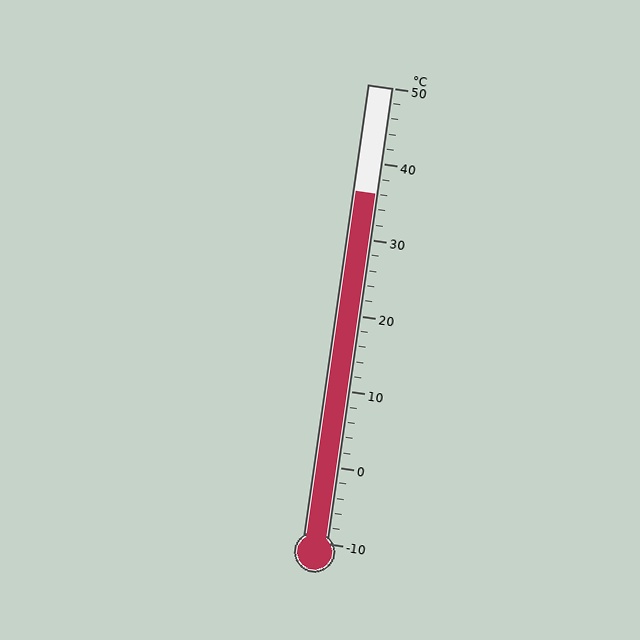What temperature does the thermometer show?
The thermometer shows approximately 36°C.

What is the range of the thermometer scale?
The thermometer scale ranges from -10°C to 50°C.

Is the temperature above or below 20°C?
The temperature is above 20°C.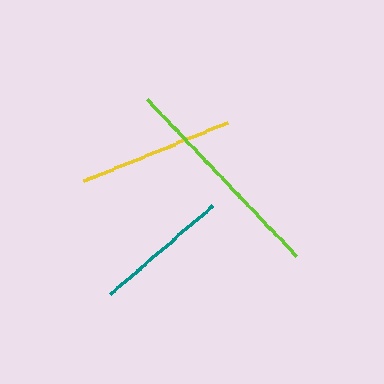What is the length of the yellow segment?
The yellow segment is approximately 156 pixels long.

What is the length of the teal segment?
The teal segment is approximately 135 pixels long.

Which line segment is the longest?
The lime line is the longest at approximately 216 pixels.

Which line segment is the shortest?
The teal line is the shortest at approximately 135 pixels.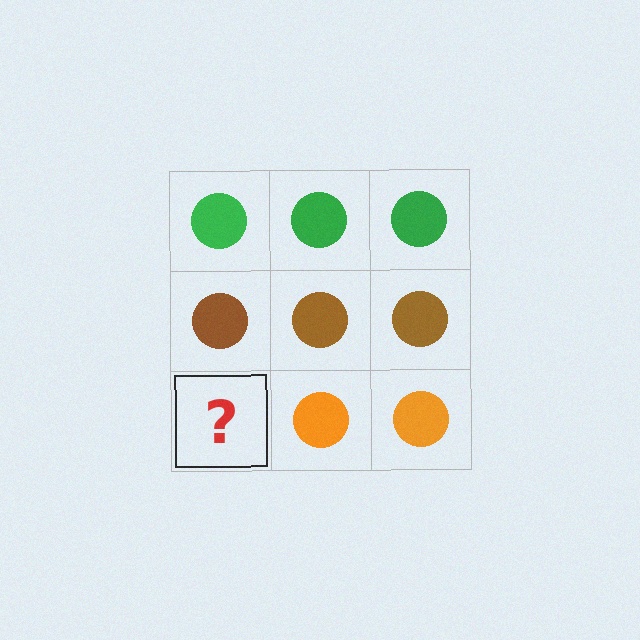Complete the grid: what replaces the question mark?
The question mark should be replaced with an orange circle.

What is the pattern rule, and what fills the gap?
The rule is that each row has a consistent color. The gap should be filled with an orange circle.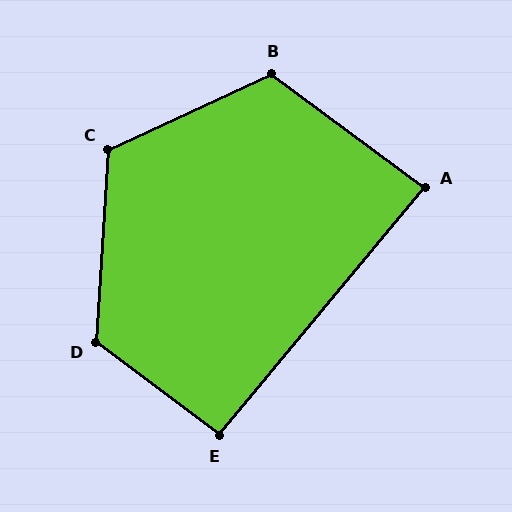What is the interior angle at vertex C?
Approximately 118 degrees (obtuse).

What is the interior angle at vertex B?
Approximately 119 degrees (obtuse).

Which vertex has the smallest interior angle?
A, at approximately 87 degrees.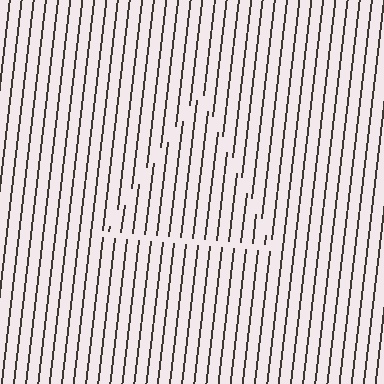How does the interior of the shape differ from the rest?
The interior of the shape contains the same grating, shifted by half a period — the contour is defined by the phase discontinuity where line-ends from the inner and outer gratings abut.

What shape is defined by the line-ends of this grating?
An illusory triangle. The interior of the shape contains the same grating, shifted by half a period — the contour is defined by the phase discontinuity where line-ends from the inner and outer gratings abut.